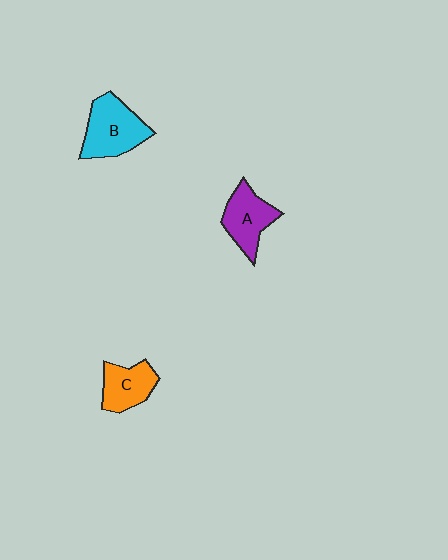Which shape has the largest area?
Shape B (cyan).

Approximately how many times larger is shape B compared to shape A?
Approximately 1.2 times.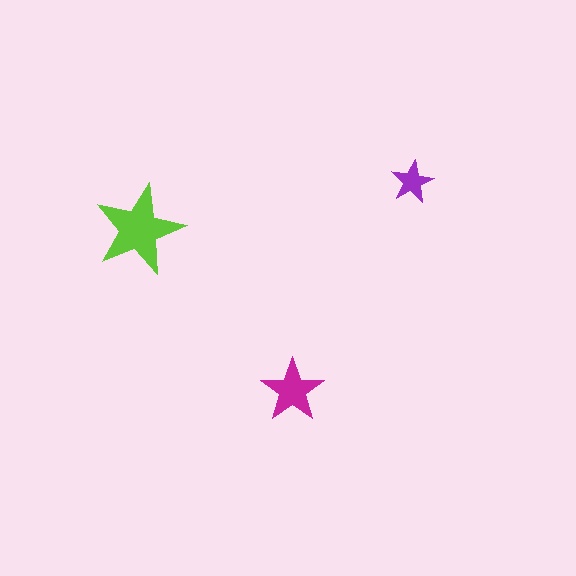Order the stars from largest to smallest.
the lime one, the magenta one, the purple one.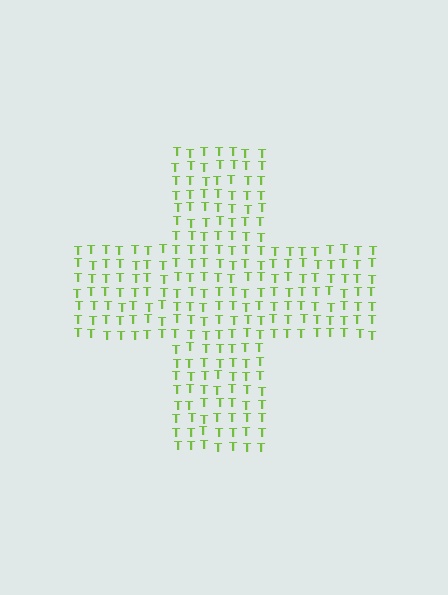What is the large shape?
The large shape is a cross.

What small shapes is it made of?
It is made of small letter T's.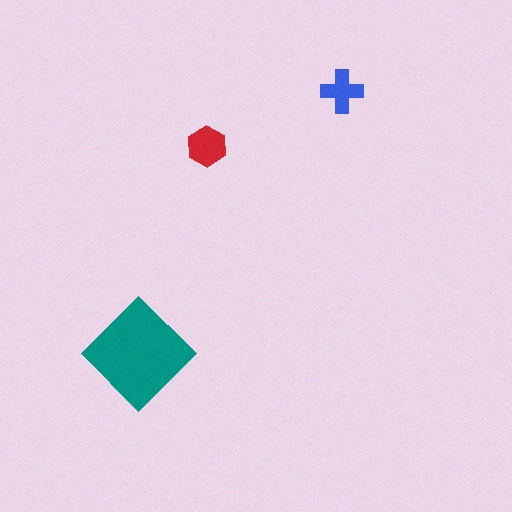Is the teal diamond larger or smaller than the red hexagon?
Larger.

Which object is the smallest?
The blue cross.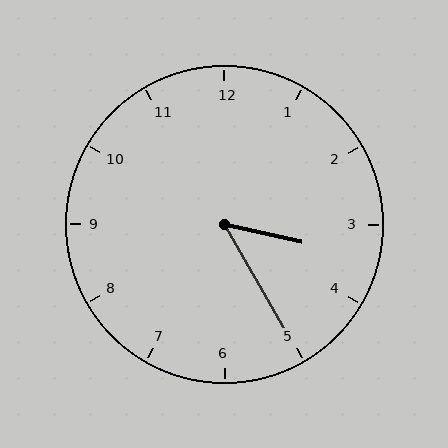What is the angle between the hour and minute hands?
Approximately 48 degrees.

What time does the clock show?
3:25.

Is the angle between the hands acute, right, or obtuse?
It is acute.